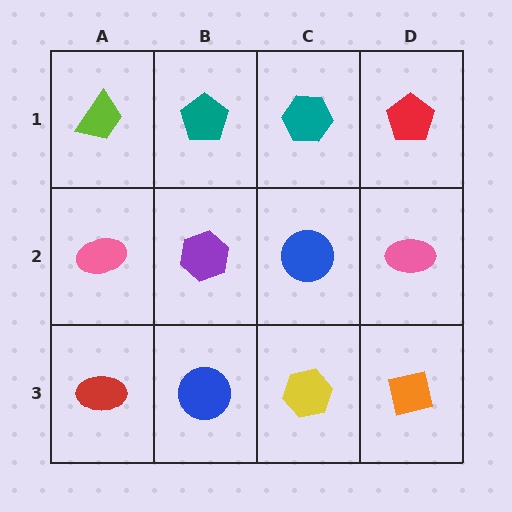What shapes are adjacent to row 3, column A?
A pink ellipse (row 2, column A), a blue circle (row 3, column B).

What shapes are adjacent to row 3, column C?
A blue circle (row 2, column C), a blue circle (row 3, column B), an orange square (row 3, column D).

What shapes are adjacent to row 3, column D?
A pink ellipse (row 2, column D), a yellow hexagon (row 3, column C).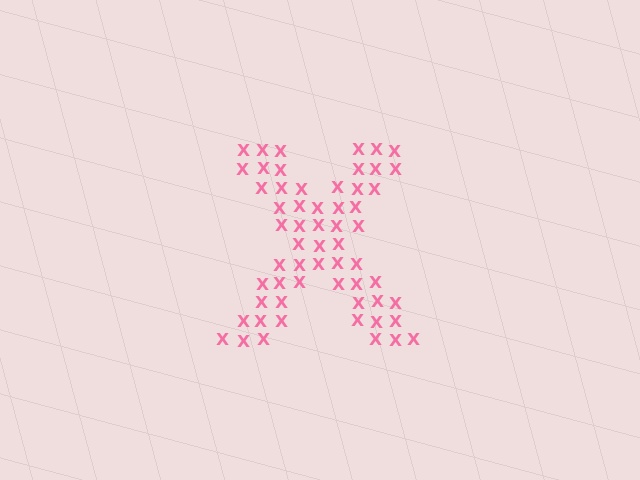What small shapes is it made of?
It is made of small letter X's.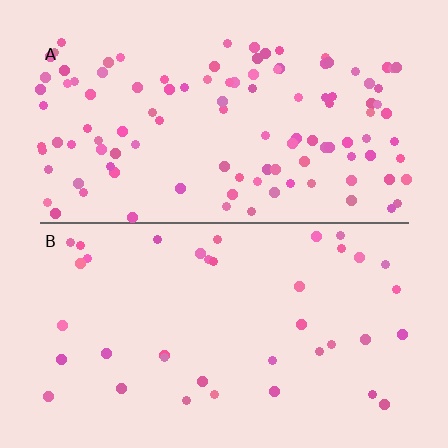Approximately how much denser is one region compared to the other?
Approximately 2.9× — region A over region B.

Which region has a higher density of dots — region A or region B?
A (the top).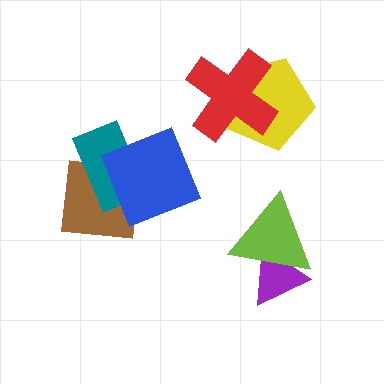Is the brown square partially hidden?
Yes, it is partially covered by another shape.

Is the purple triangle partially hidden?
Yes, it is partially covered by another shape.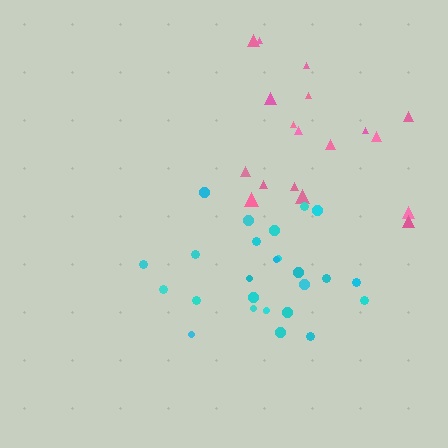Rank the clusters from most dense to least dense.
cyan, pink.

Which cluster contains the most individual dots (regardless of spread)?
Cyan (25).